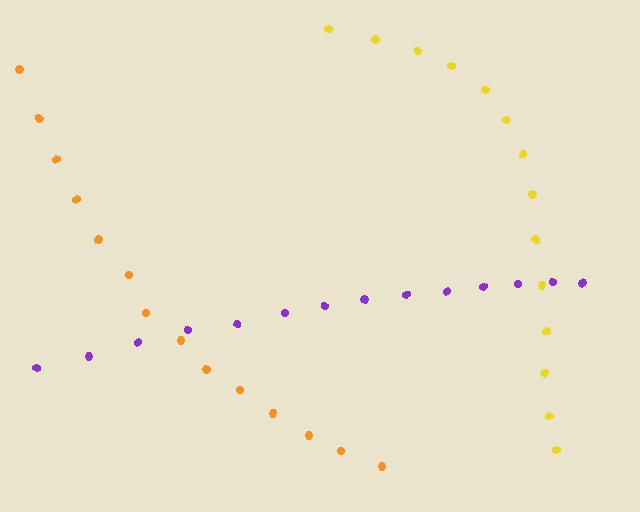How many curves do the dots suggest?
There are 3 distinct paths.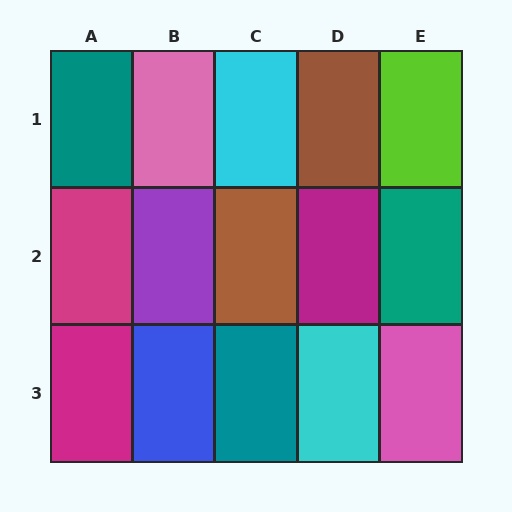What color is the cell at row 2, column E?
Teal.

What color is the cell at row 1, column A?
Teal.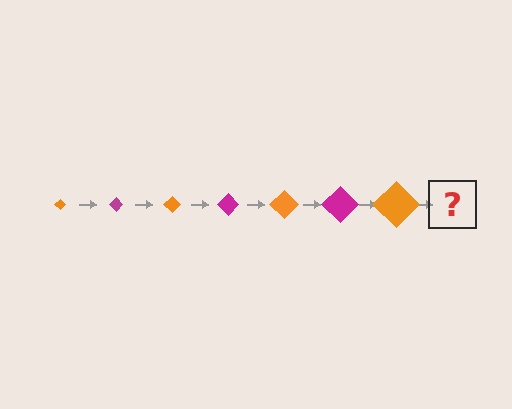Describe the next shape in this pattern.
It should be a magenta diamond, larger than the previous one.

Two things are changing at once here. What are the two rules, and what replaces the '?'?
The two rules are that the diamond grows larger each step and the color cycles through orange and magenta. The '?' should be a magenta diamond, larger than the previous one.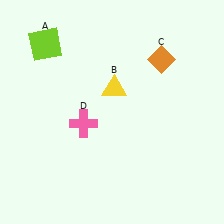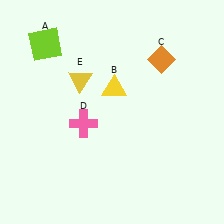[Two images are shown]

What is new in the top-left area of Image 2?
A yellow triangle (E) was added in the top-left area of Image 2.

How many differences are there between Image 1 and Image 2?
There is 1 difference between the two images.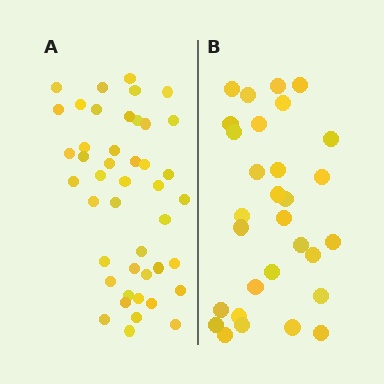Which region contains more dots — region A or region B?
Region A (the left region) has more dots.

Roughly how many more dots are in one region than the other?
Region A has approximately 15 more dots than region B.